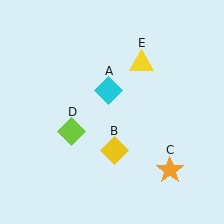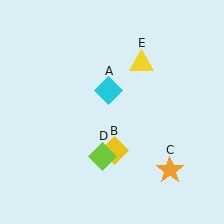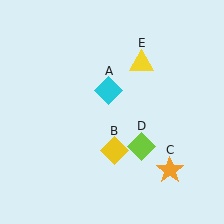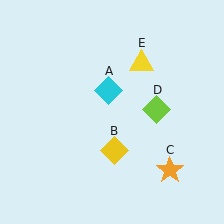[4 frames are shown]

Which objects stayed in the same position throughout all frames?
Cyan diamond (object A) and yellow diamond (object B) and orange star (object C) and yellow triangle (object E) remained stationary.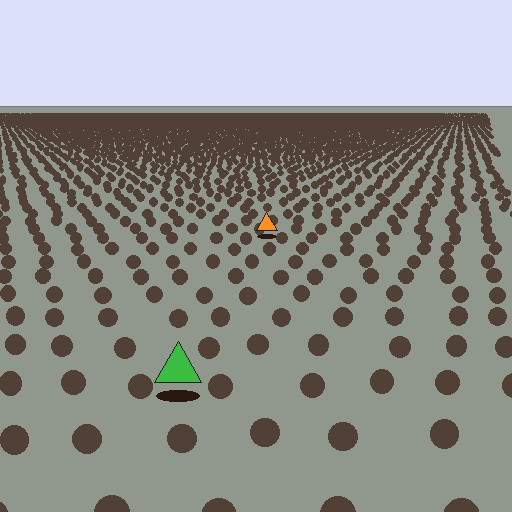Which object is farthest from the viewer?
The orange triangle is farthest from the viewer. It appears smaller and the ground texture around it is denser.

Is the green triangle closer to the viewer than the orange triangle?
Yes. The green triangle is closer — you can tell from the texture gradient: the ground texture is coarser near it.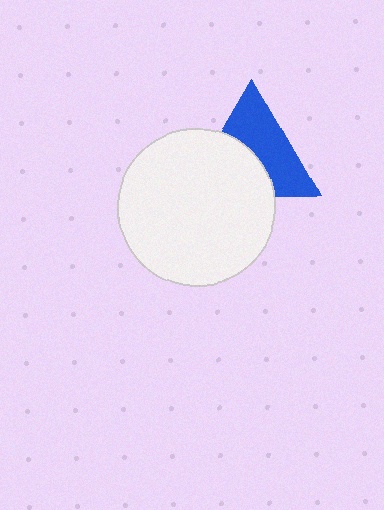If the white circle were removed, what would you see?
You would see the complete blue triangle.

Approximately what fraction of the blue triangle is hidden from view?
Roughly 46% of the blue triangle is hidden behind the white circle.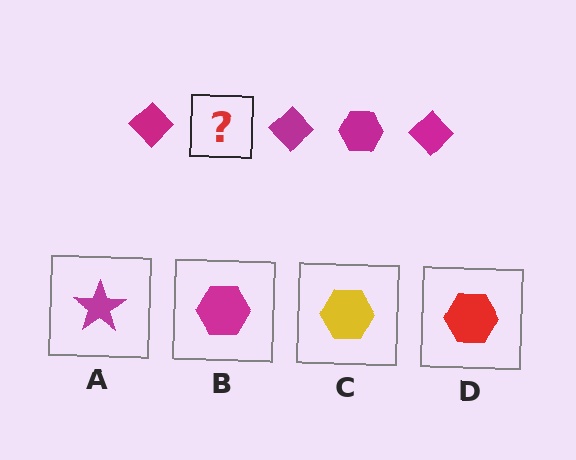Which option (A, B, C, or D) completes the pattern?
B.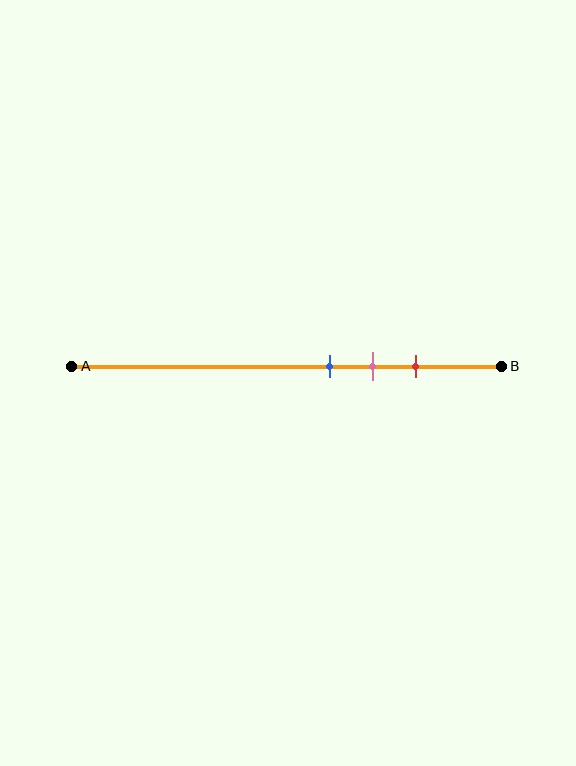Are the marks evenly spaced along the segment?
Yes, the marks are approximately evenly spaced.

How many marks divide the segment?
There are 3 marks dividing the segment.